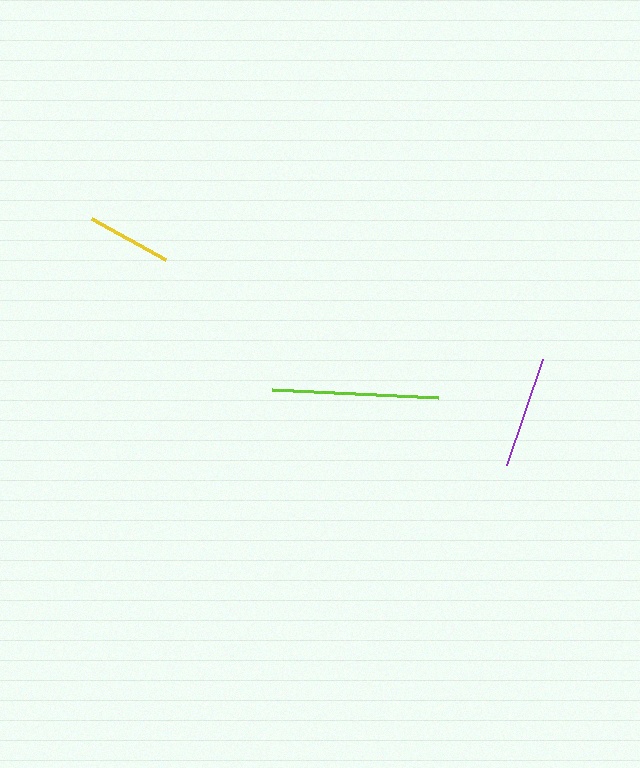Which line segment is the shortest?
The yellow line is the shortest at approximately 85 pixels.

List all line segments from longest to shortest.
From longest to shortest: lime, purple, yellow.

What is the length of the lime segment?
The lime segment is approximately 167 pixels long.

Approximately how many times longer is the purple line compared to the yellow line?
The purple line is approximately 1.3 times the length of the yellow line.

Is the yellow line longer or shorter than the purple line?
The purple line is longer than the yellow line.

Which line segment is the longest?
The lime line is the longest at approximately 167 pixels.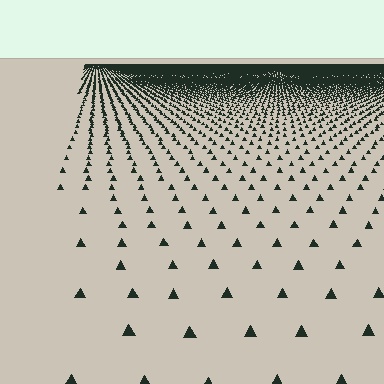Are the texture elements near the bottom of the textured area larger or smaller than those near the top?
Larger. Near the bottom, elements are closer to the viewer and appear at a bigger on-screen size.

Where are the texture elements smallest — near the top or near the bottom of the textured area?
Near the top.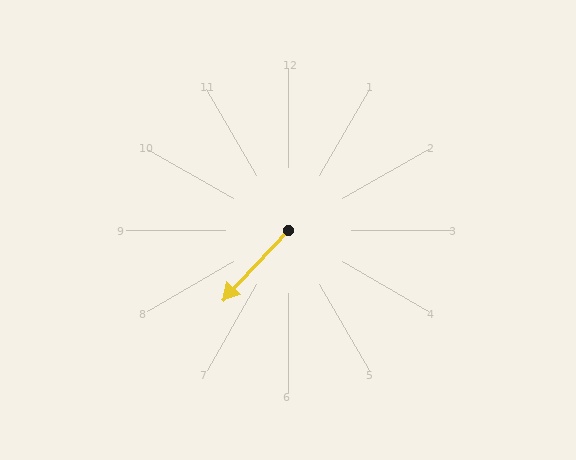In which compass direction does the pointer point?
Southwest.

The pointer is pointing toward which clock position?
Roughly 7 o'clock.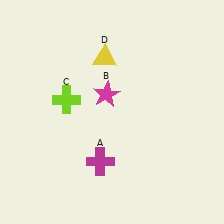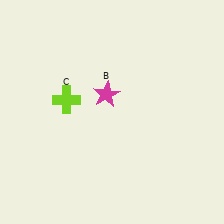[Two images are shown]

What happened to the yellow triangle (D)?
The yellow triangle (D) was removed in Image 2. It was in the top-left area of Image 1.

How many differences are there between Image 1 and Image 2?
There are 2 differences between the two images.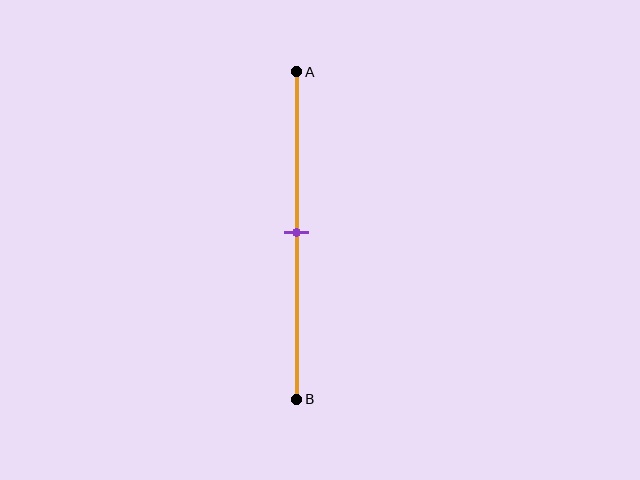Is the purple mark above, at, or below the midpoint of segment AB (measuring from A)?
The purple mark is approximately at the midpoint of segment AB.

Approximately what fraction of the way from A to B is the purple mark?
The purple mark is approximately 50% of the way from A to B.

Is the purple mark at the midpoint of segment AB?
Yes, the mark is approximately at the midpoint.